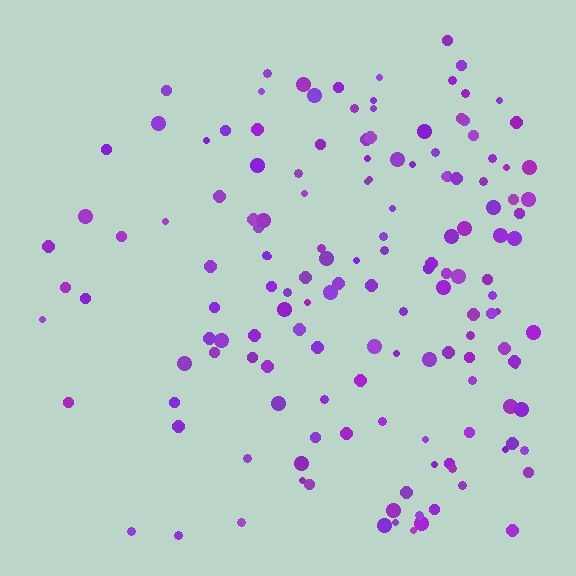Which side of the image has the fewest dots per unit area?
The left.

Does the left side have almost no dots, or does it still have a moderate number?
Still a moderate number, just noticeably fewer than the right.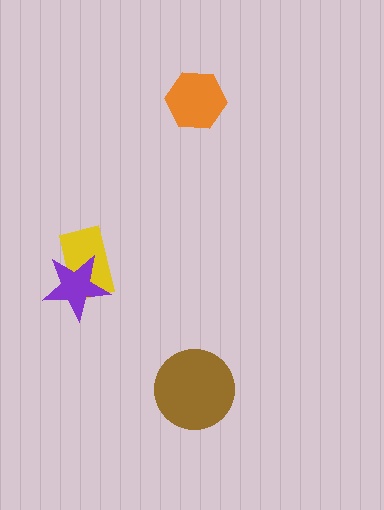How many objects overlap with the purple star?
1 object overlaps with the purple star.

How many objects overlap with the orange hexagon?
0 objects overlap with the orange hexagon.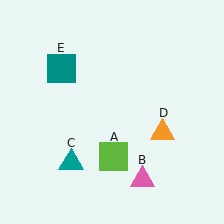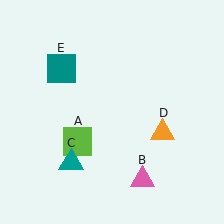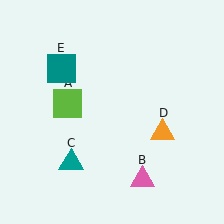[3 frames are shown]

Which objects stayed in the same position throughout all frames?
Pink triangle (object B) and teal triangle (object C) and orange triangle (object D) and teal square (object E) remained stationary.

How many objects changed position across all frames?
1 object changed position: lime square (object A).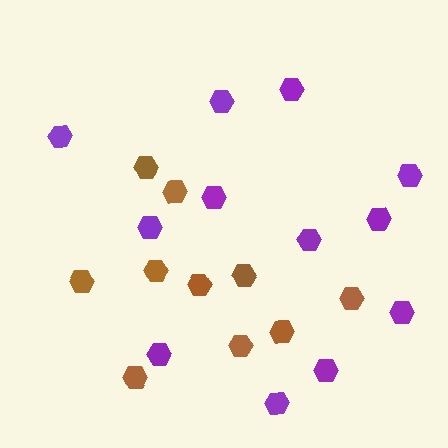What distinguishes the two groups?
There are 2 groups: one group of purple hexagons (12) and one group of brown hexagons (10).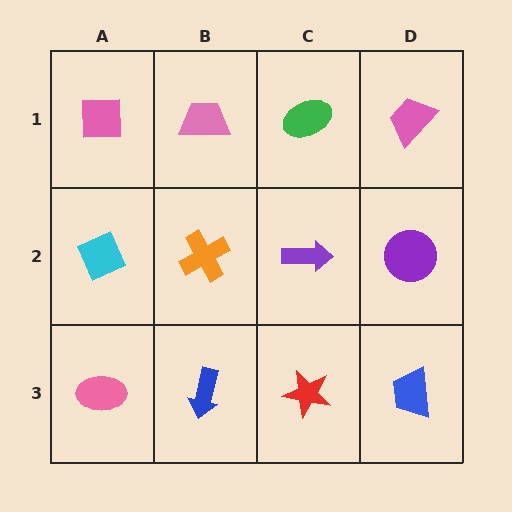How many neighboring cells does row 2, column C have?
4.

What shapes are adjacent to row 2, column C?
A green ellipse (row 1, column C), a red star (row 3, column C), an orange cross (row 2, column B), a purple circle (row 2, column D).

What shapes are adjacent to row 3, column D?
A purple circle (row 2, column D), a red star (row 3, column C).